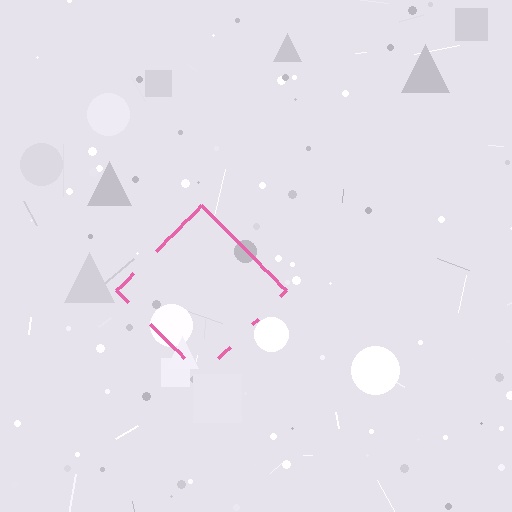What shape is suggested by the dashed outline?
The dashed outline suggests a diamond.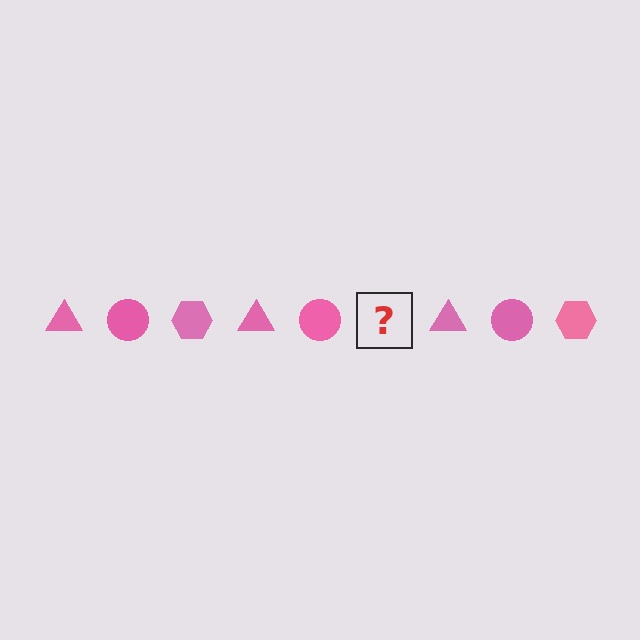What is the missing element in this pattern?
The missing element is a pink hexagon.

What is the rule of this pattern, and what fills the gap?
The rule is that the pattern cycles through triangle, circle, hexagon shapes in pink. The gap should be filled with a pink hexagon.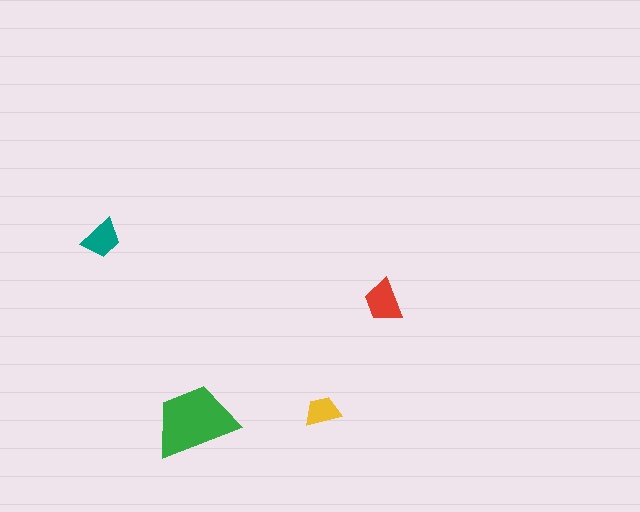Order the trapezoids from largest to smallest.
the green one, the red one, the teal one, the yellow one.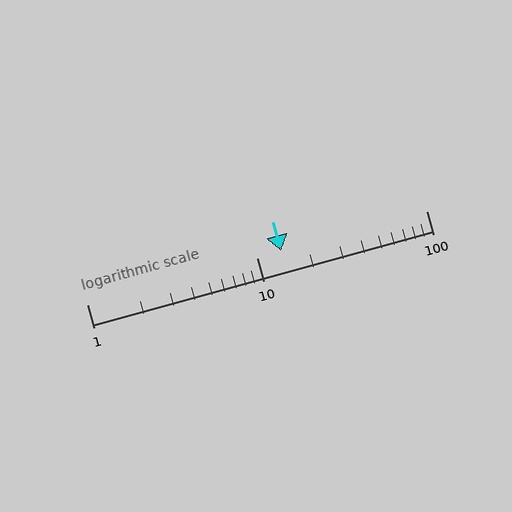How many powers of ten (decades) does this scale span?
The scale spans 2 decades, from 1 to 100.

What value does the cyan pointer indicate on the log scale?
The pointer indicates approximately 14.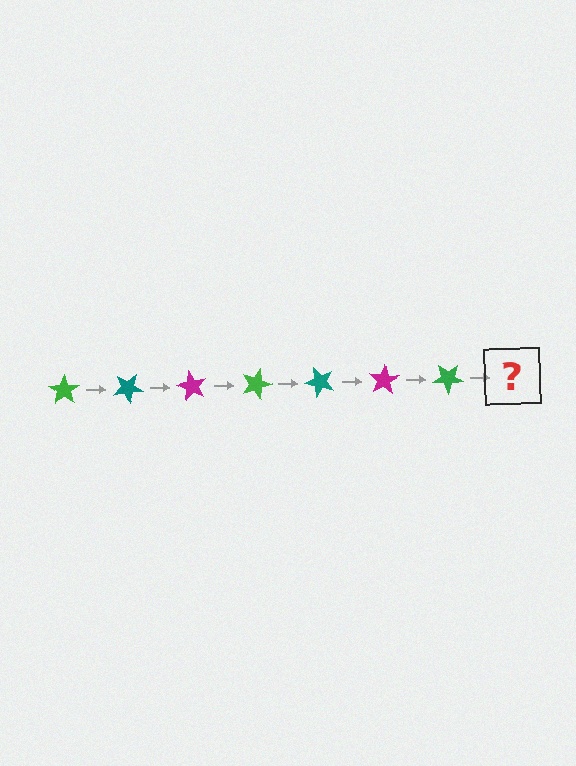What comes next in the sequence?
The next element should be a teal star, rotated 210 degrees from the start.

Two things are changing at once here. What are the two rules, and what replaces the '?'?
The two rules are that it rotates 30 degrees each step and the color cycles through green, teal, and magenta. The '?' should be a teal star, rotated 210 degrees from the start.